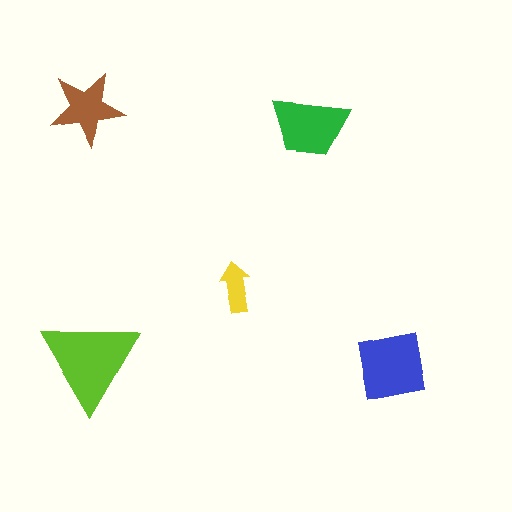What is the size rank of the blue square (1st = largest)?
2nd.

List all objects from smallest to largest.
The yellow arrow, the brown star, the green trapezoid, the blue square, the lime triangle.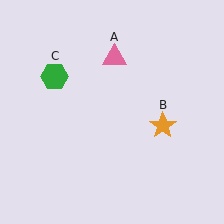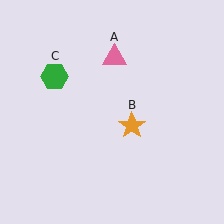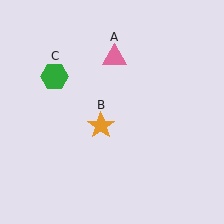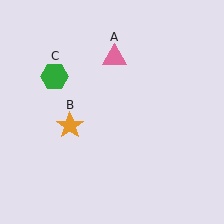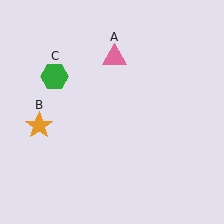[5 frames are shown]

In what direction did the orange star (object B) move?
The orange star (object B) moved left.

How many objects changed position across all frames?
1 object changed position: orange star (object B).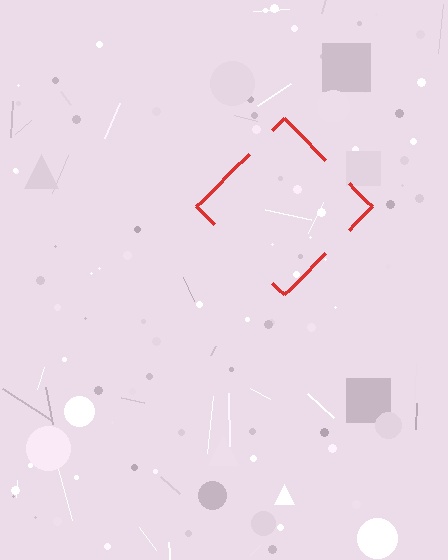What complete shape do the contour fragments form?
The contour fragments form a diamond.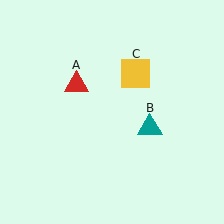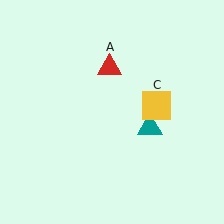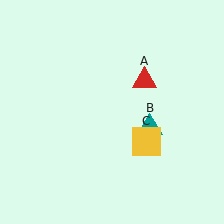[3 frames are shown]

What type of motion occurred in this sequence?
The red triangle (object A), yellow square (object C) rotated clockwise around the center of the scene.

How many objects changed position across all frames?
2 objects changed position: red triangle (object A), yellow square (object C).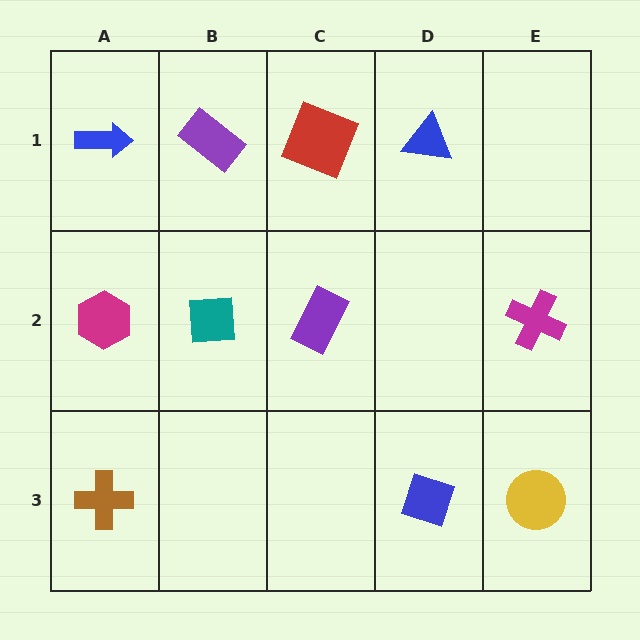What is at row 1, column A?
A blue arrow.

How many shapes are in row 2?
4 shapes.